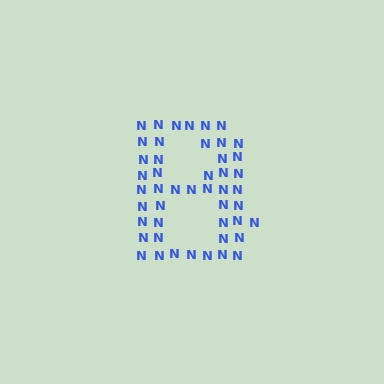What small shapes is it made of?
It is made of small letter N's.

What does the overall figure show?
The overall figure shows the letter B.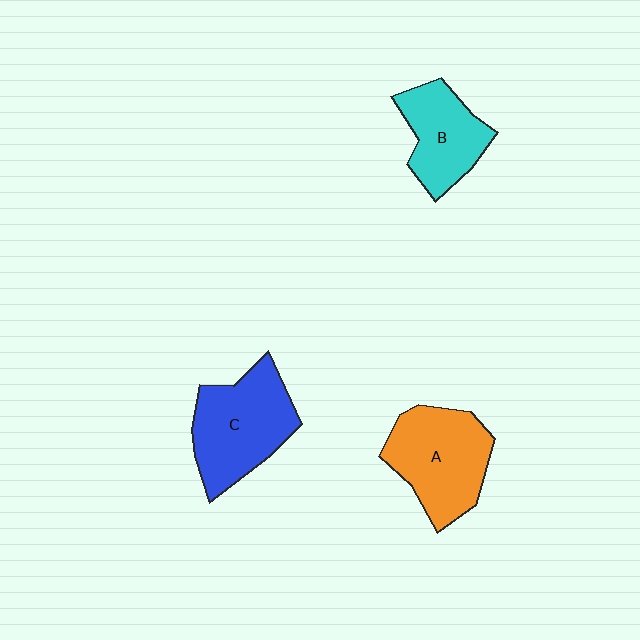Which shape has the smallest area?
Shape B (cyan).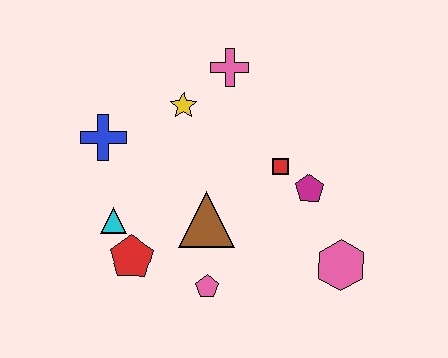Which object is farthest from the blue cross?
The pink hexagon is farthest from the blue cross.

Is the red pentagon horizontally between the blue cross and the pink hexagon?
Yes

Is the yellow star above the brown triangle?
Yes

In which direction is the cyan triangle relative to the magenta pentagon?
The cyan triangle is to the left of the magenta pentagon.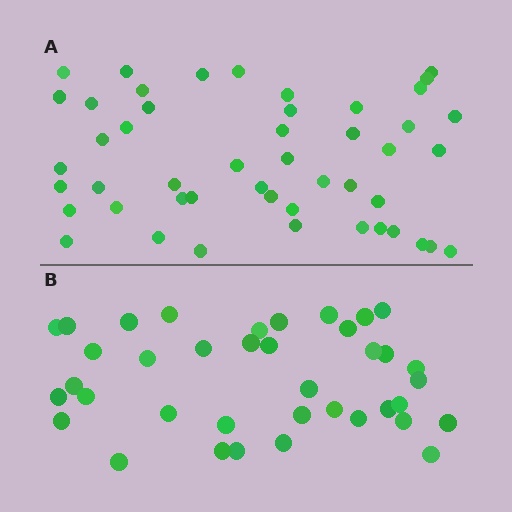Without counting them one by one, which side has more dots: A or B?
Region A (the top region) has more dots.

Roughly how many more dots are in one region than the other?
Region A has roughly 10 or so more dots than region B.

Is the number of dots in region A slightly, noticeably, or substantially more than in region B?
Region A has noticeably more, but not dramatically so. The ratio is roughly 1.3 to 1.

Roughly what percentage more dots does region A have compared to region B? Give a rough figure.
About 25% more.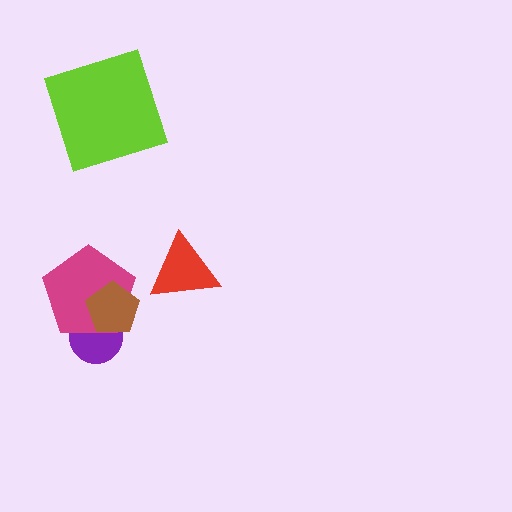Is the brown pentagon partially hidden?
No, no other shape covers it.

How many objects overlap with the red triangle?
0 objects overlap with the red triangle.